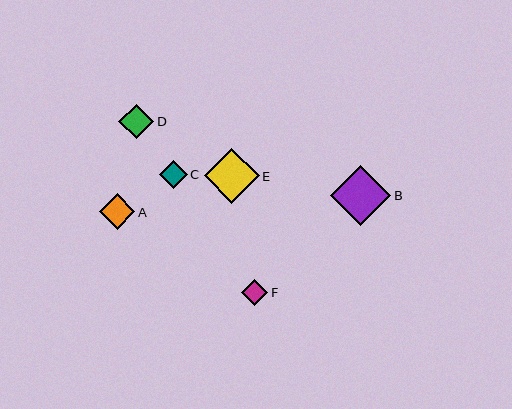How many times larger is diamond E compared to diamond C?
Diamond E is approximately 2.0 times the size of diamond C.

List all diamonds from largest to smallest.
From largest to smallest: B, E, A, D, C, F.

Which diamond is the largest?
Diamond B is the largest with a size of approximately 61 pixels.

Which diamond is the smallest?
Diamond F is the smallest with a size of approximately 26 pixels.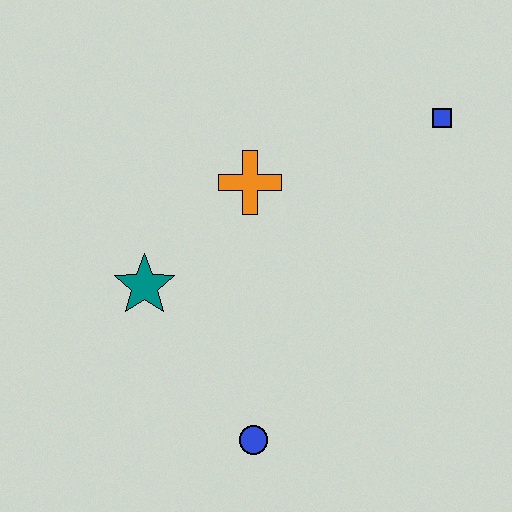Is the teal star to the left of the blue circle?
Yes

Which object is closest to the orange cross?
The teal star is closest to the orange cross.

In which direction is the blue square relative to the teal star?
The blue square is to the right of the teal star.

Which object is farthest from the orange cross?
The blue circle is farthest from the orange cross.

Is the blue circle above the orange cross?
No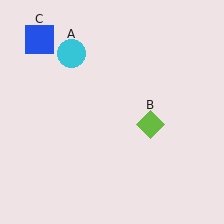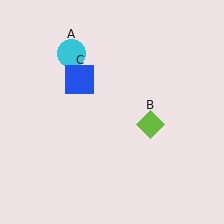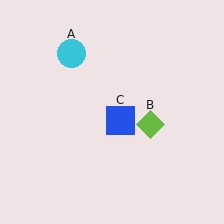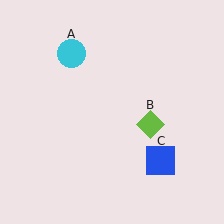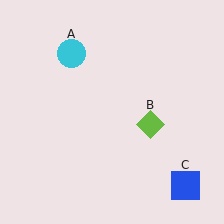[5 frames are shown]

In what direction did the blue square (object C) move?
The blue square (object C) moved down and to the right.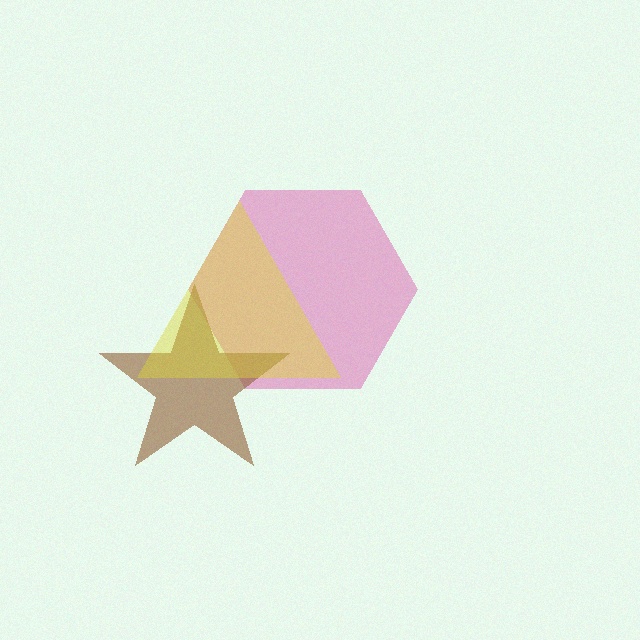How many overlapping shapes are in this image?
There are 3 overlapping shapes in the image.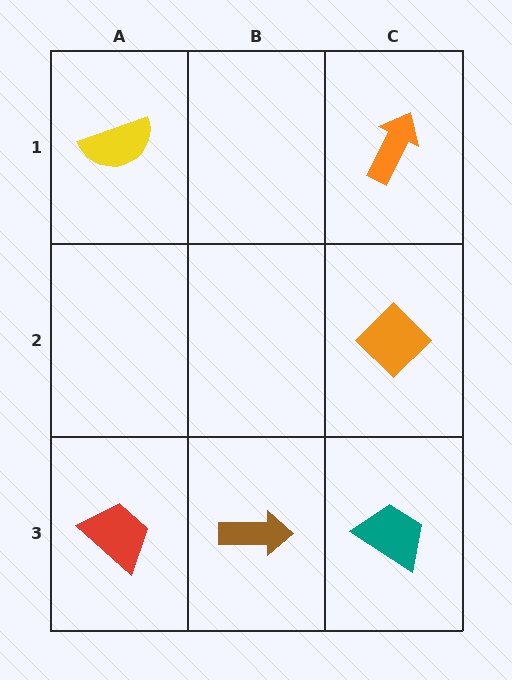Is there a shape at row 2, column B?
No, that cell is empty.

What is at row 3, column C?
A teal trapezoid.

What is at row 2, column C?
An orange diamond.